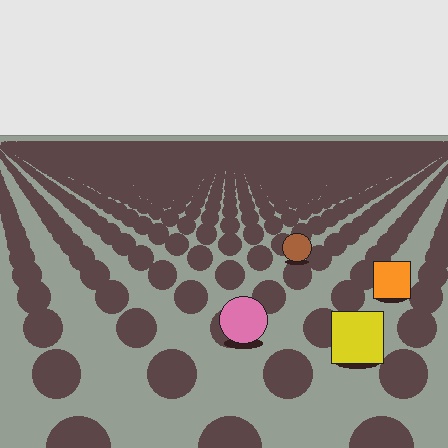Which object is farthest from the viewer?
The brown circle is farthest from the viewer. It appears smaller and the ground texture around it is denser.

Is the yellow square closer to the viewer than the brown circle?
Yes. The yellow square is closer — you can tell from the texture gradient: the ground texture is coarser near it.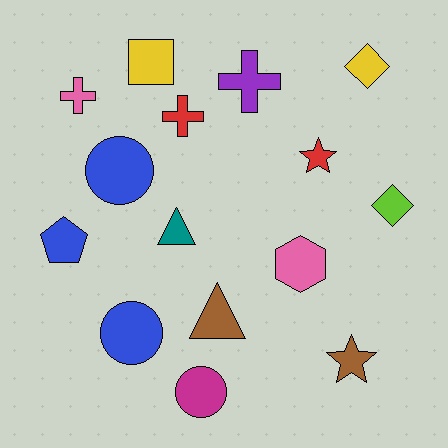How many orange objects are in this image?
There are no orange objects.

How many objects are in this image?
There are 15 objects.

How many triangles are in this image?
There are 2 triangles.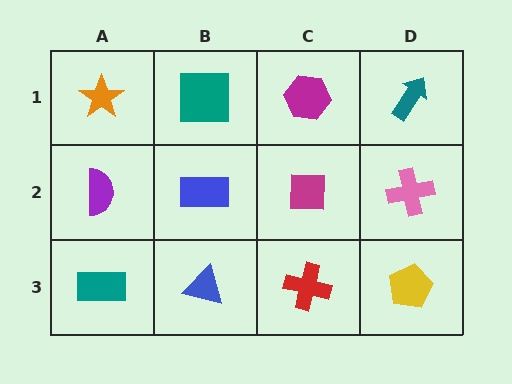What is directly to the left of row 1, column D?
A magenta hexagon.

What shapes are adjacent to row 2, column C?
A magenta hexagon (row 1, column C), a red cross (row 3, column C), a blue rectangle (row 2, column B), a pink cross (row 2, column D).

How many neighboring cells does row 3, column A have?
2.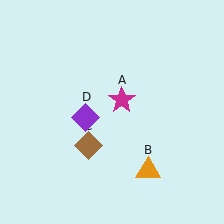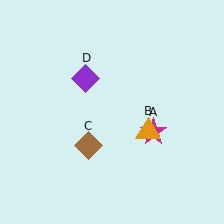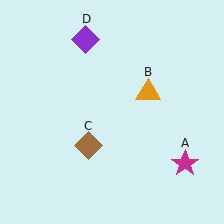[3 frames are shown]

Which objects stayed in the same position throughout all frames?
Brown diamond (object C) remained stationary.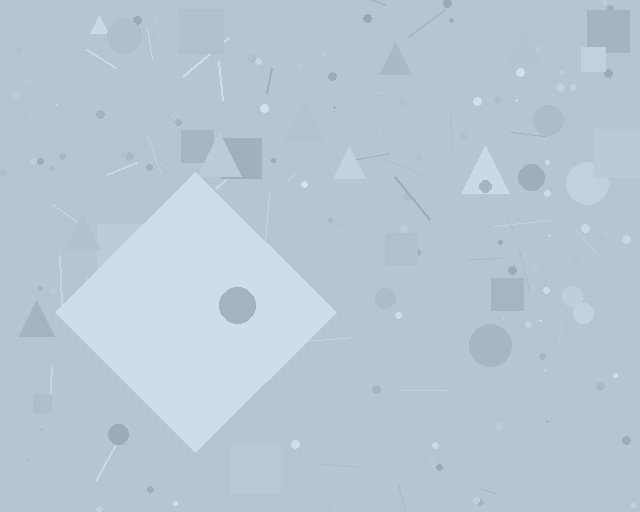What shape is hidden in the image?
A diamond is hidden in the image.